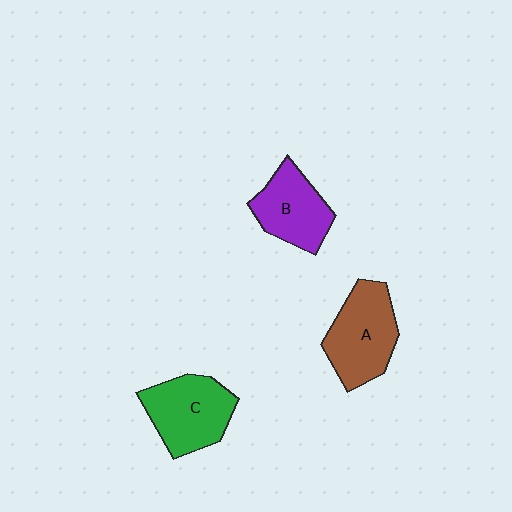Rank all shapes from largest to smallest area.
From largest to smallest: A (brown), C (green), B (purple).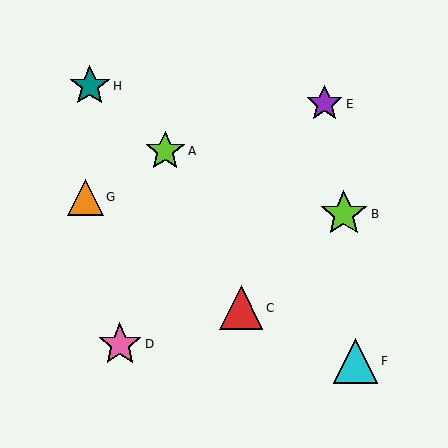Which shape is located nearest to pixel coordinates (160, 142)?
The lime star (labeled A) at (165, 151) is nearest to that location.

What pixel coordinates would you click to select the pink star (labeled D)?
Click at (120, 344) to select the pink star D.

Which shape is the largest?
The lime star (labeled B) is the largest.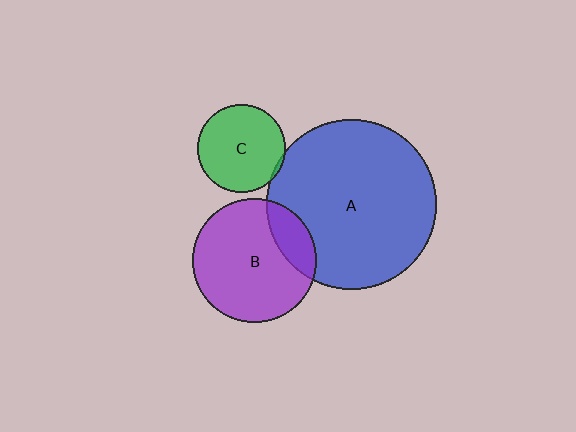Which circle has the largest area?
Circle A (blue).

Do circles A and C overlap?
Yes.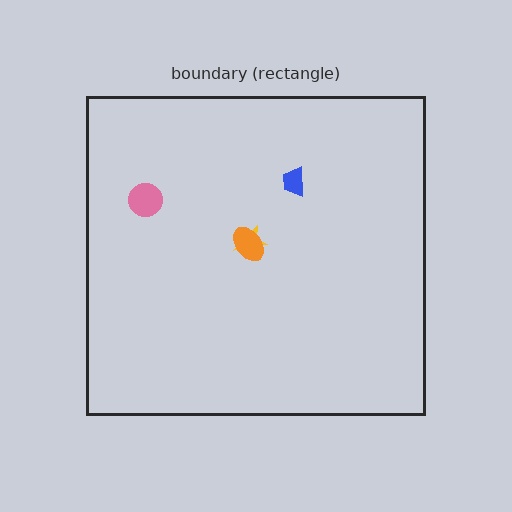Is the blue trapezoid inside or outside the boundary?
Inside.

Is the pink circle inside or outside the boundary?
Inside.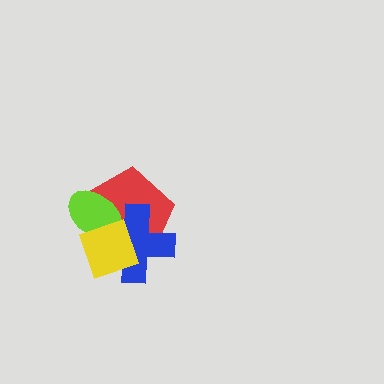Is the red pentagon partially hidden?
Yes, it is partially covered by another shape.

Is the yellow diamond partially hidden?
No, no other shape covers it.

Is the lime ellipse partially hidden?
Yes, it is partially covered by another shape.